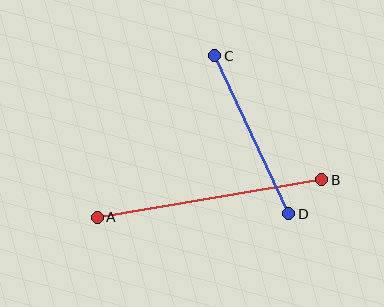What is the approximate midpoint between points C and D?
The midpoint is at approximately (252, 135) pixels.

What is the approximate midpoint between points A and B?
The midpoint is at approximately (210, 199) pixels.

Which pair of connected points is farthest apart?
Points A and B are farthest apart.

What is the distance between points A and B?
The distance is approximately 227 pixels.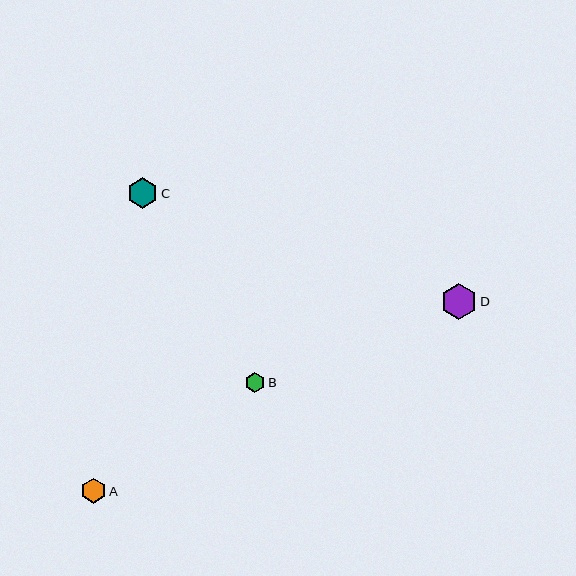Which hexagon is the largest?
Hexagon D is the largest with a size of approximately 36 pixels.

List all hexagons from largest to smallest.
From largest to smallest: D, C, A, B.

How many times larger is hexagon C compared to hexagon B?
Hexagon C is approximately 1.5 times the size of hexagon B.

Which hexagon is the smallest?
Hexagon B is the smallest with a size of approximately 20 pixels.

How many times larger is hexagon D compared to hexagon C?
Hexagon D is approximately 1.2 times the size of hexagon C.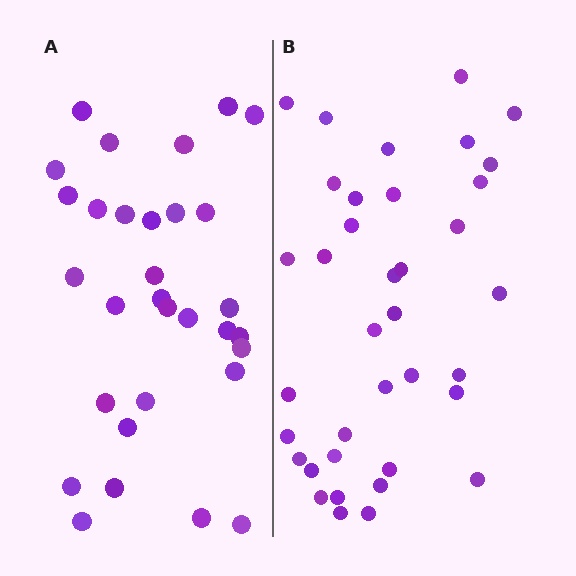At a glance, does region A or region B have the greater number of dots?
Region B (the right region) has more dots.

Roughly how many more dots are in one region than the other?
Region B has about 6 more dots than region A.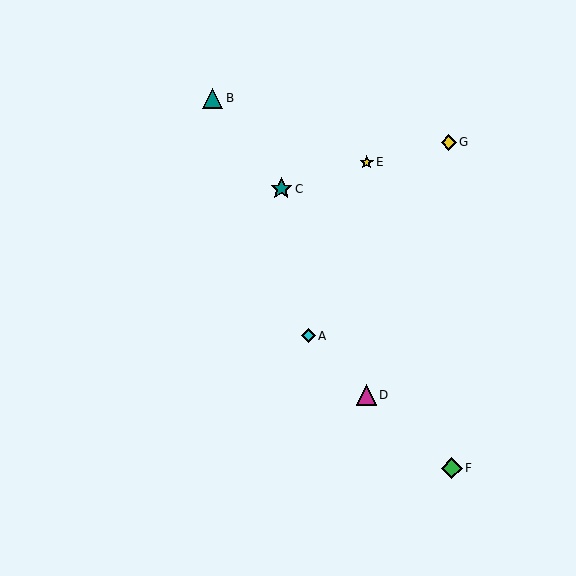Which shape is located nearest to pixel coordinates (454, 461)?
The green diamond (labeled F) at (452, 468) is nearest to that location.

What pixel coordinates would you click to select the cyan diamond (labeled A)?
Click at (308, 336) to select the cyan diamond A.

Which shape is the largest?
The teal star (labeled C) is the largest.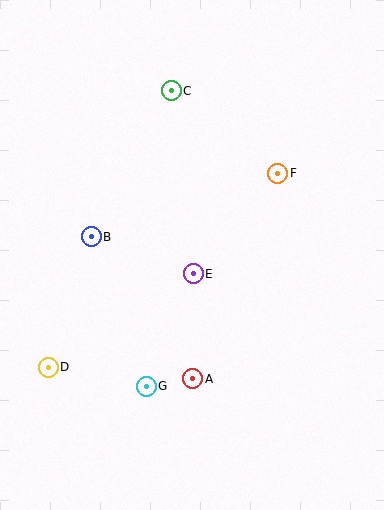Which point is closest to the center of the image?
Point E at (193, 274) is closest to the center.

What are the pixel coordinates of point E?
Point E is at (193, 274).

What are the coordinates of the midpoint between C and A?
The midpoint between C and A is at (182, 235).